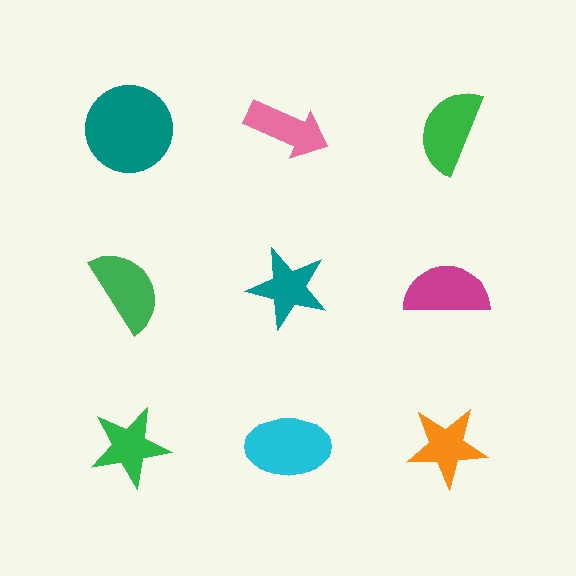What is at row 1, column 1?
A teal circle.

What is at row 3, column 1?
A green star.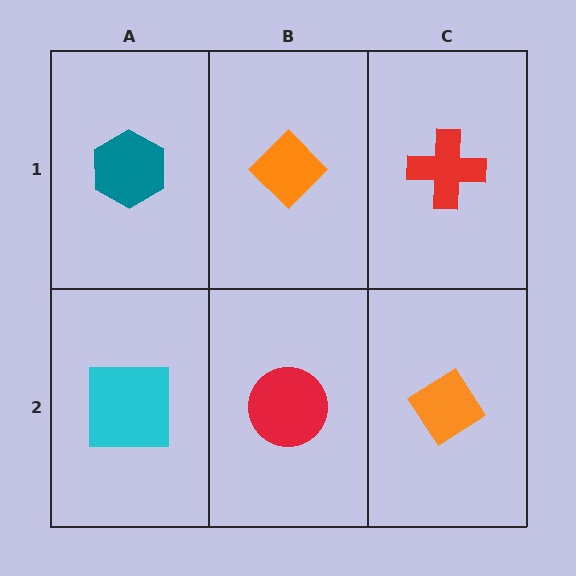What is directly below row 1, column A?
A cyan square.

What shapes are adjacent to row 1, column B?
A red circle (row 2, column B), a teal hexagon (row 1, column A), a red cross (row 1, column C).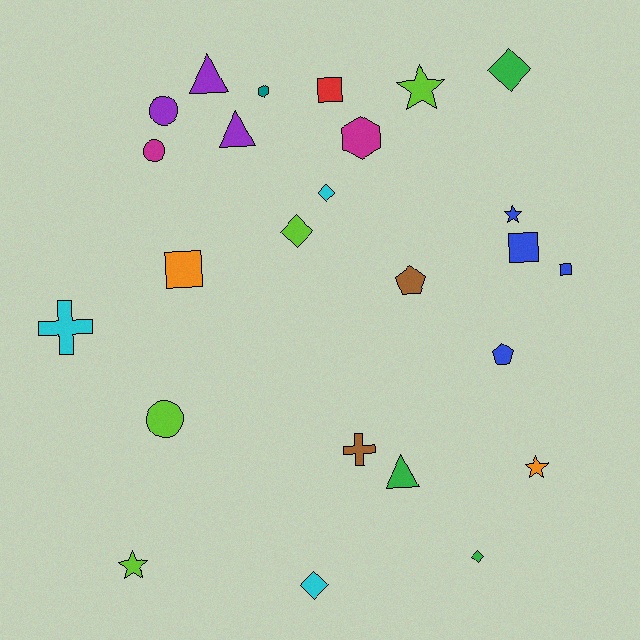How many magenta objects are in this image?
There are 2 magenta objects.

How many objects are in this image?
There are 25 objects.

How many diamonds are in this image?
There are 5 diamonds.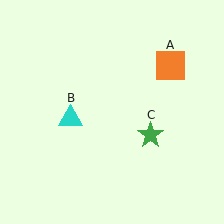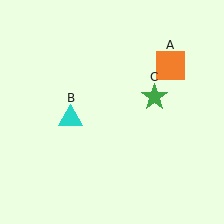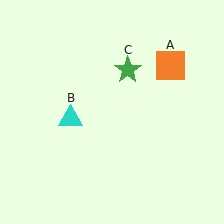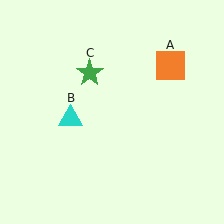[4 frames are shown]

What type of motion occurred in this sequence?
The green star (object C) rotated counterclockwise around the center of the scene.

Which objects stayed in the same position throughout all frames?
Orange square (object A) and cyan triangle (object B) remained stationary.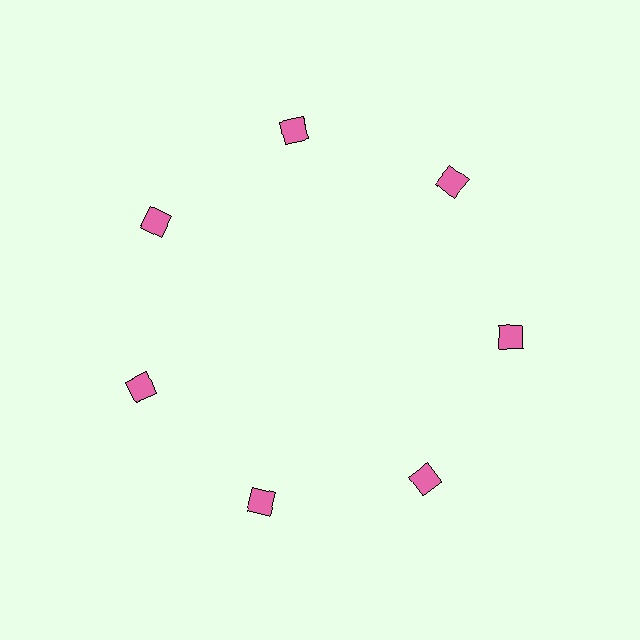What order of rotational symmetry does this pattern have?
This pattern has 7-fold rotational symmetry.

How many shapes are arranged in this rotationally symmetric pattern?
There are 7 shapes, arranged in 7 groups of 1.